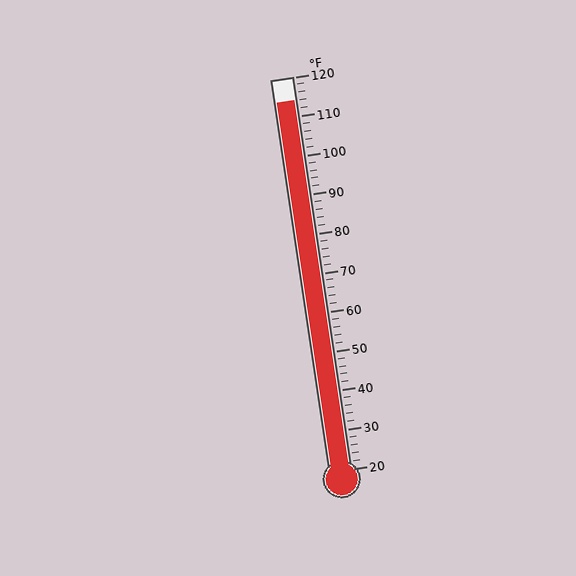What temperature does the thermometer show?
The thermometer shows approximately 114°F.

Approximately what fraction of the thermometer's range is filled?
The thermometer is filled to approximately 95% of its range.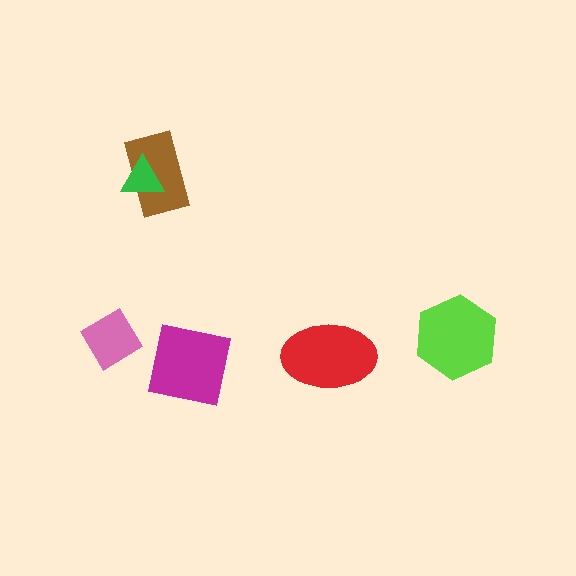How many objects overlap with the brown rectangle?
1 object overlaps with the brown rectangle.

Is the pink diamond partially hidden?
No, no other shape covers it.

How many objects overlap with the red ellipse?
0 objects overlap with the red ellipse.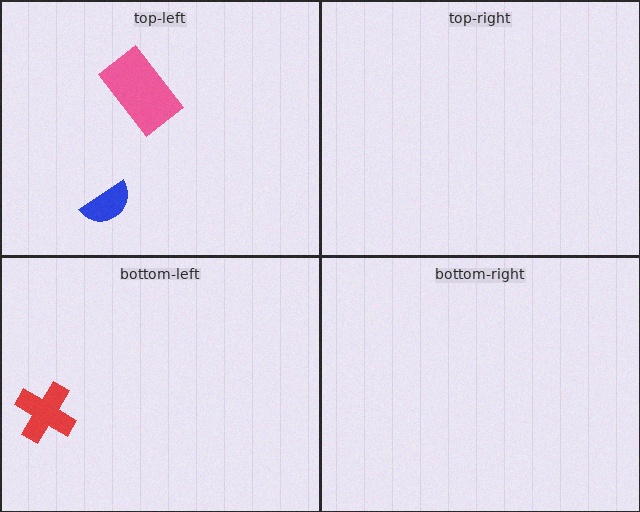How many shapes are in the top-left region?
2.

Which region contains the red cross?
The bottom-left region.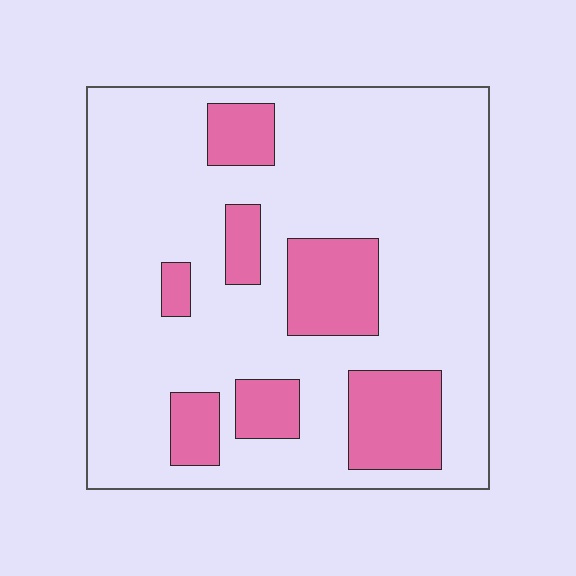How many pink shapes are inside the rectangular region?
7.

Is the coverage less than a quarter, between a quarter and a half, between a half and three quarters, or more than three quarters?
Less than a quarter.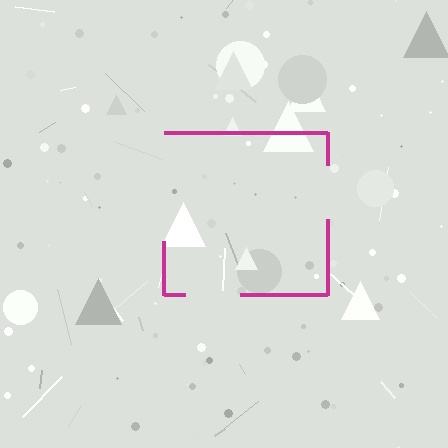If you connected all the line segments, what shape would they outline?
They would outline a square.